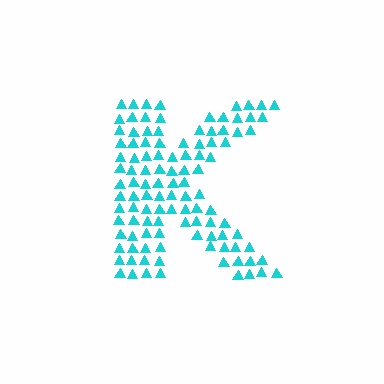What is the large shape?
The large shape is the letter K.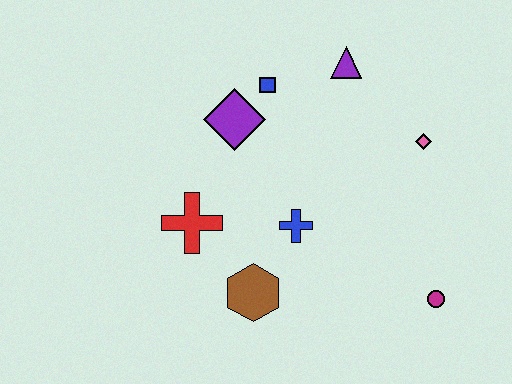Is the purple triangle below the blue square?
No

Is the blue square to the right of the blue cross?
No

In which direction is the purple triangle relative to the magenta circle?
The purple triangle is above the magenta circle.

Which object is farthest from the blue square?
The magenta circle is farthest from the blue square.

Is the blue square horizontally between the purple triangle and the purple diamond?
Yes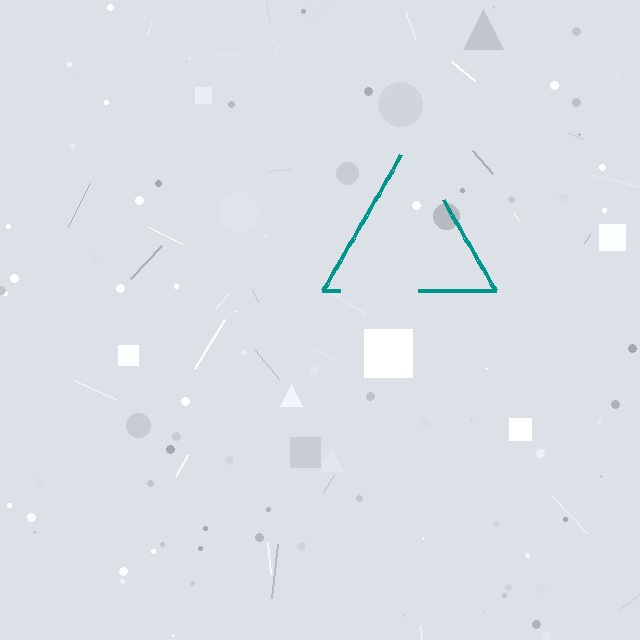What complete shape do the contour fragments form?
The contour fragments form a triangle.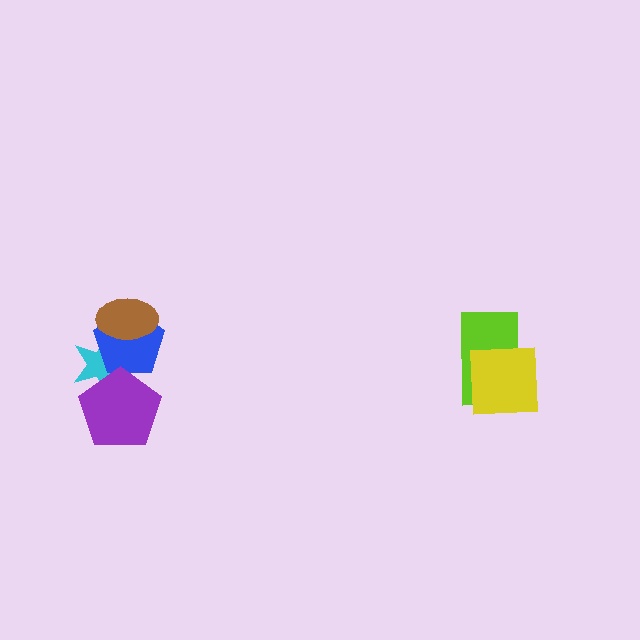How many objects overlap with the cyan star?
3 objects overlap with the cyan star.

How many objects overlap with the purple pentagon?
2 objects overlap with the purple pentagon.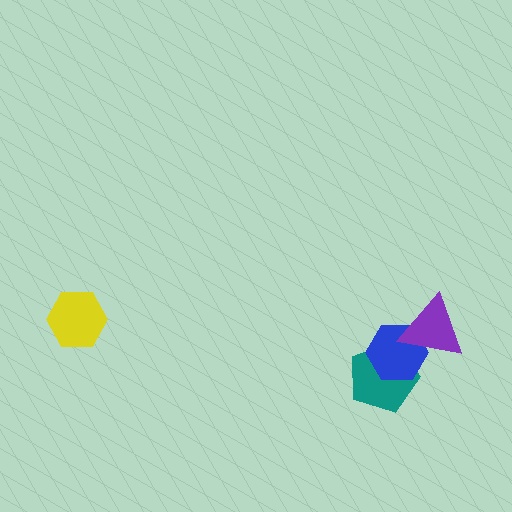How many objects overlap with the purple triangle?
1 object overlaps with the purple triangle.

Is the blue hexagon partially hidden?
Yes, it is partially covered by another shape.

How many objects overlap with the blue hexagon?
2 objects overlap with the blue hexagon.